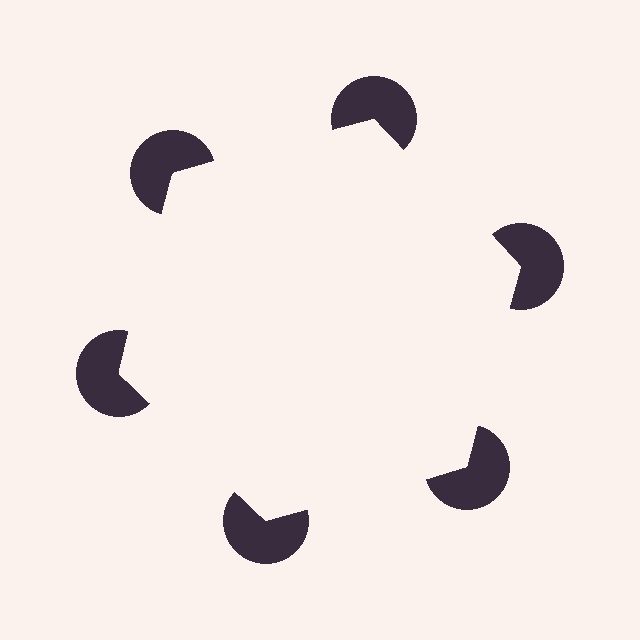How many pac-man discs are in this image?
There are 6 — one at each vertex of the illusory hexagon.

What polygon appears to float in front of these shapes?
An illusory hexagon — its edges are inferred from the aligned wedge cuts in the pac-man discs, not physically drawn.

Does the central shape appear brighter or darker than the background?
It typically appears slightly brighter than the background, even though no actual brightness change is drawn.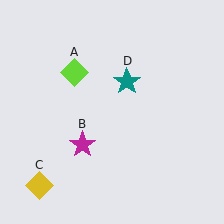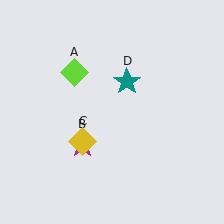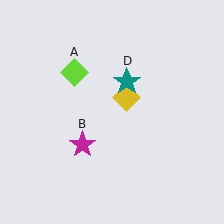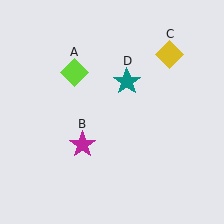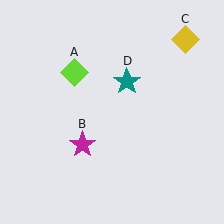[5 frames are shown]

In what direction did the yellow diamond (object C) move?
The yellow diamond (object C) moved up and to the right.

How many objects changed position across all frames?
1 object changed position: yellow diamond (object C).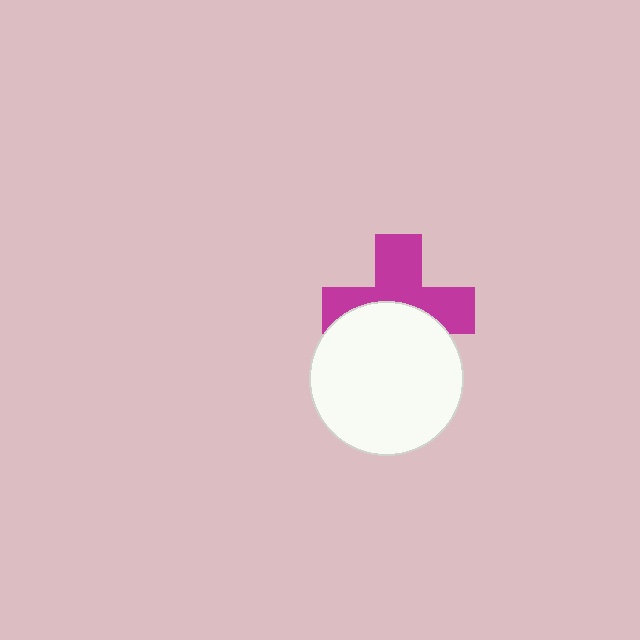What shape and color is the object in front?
The object in front is a white circle.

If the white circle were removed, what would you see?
You would see the complete magenta cross.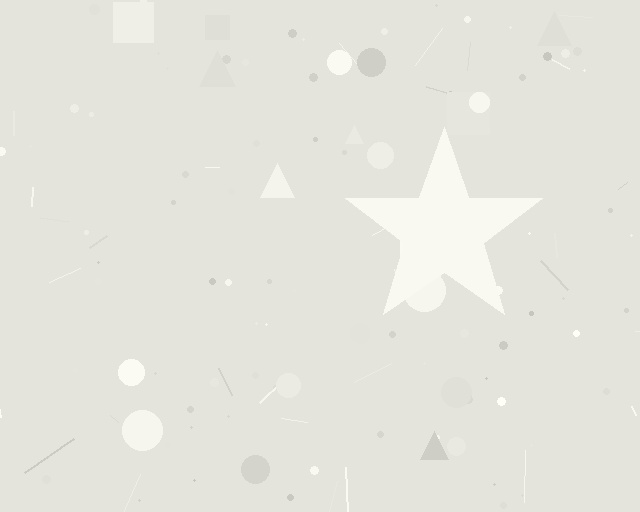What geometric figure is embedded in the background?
A star is embedded in the background.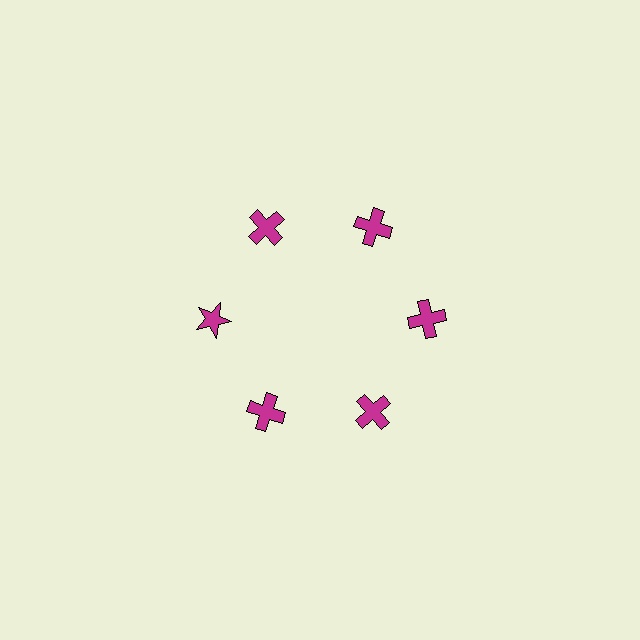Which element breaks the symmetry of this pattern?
The magenta star at roughly the 9 o'clock position breaks the symmetry. All other shapes are magenta crosses.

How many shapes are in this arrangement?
There are 6 shapes arranged in a ring pattern.